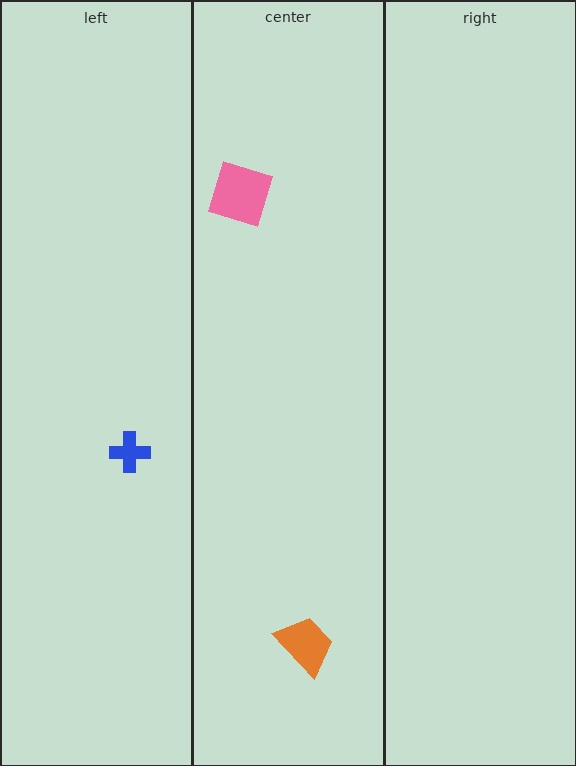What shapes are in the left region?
The blue cross.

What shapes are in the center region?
The orange trapezoid, the pink square.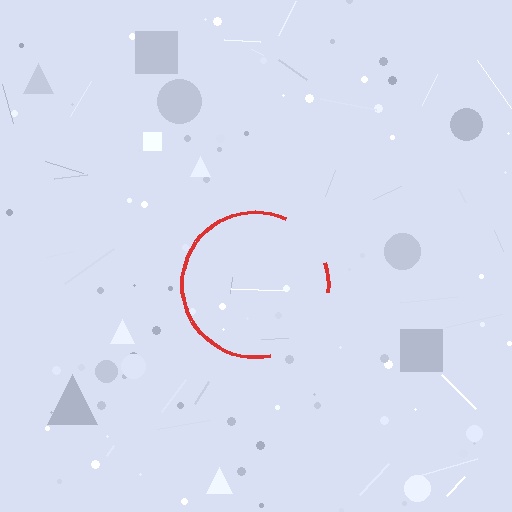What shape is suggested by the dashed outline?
The dashed outline suggests a circle.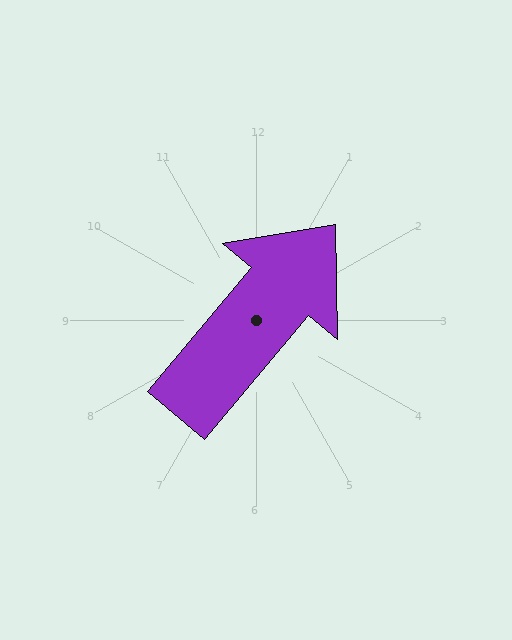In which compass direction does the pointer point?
Northeast.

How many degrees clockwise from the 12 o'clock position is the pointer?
Approximately 40 degrees.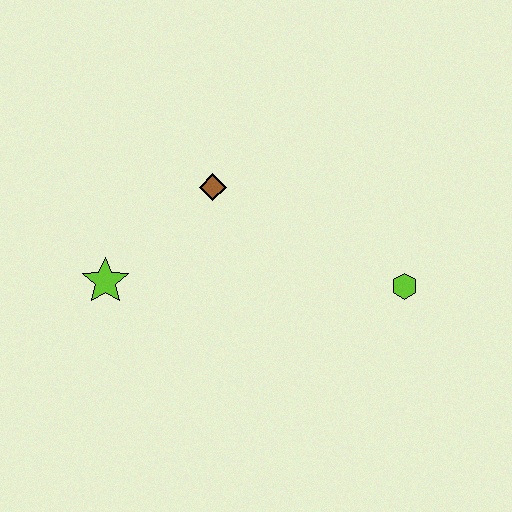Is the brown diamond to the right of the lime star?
Yes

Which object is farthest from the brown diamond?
The lime hexagon is farthest from the brown diamond.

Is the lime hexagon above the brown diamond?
No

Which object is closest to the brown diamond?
The lime star is closest to the brown diamond.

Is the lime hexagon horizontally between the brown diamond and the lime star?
No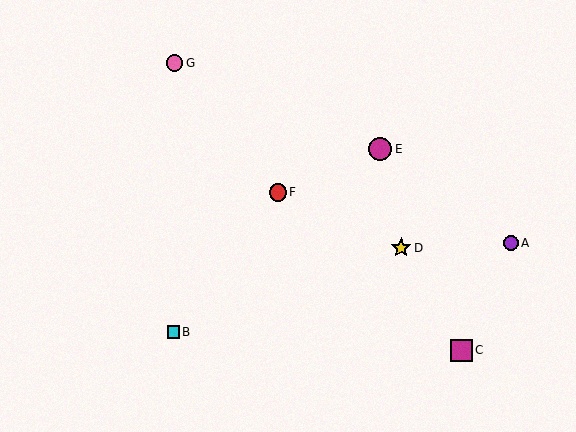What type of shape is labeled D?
Shape D is a yellow star.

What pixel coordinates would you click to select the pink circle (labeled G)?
Click at (175, 63) to select the pink circle G.